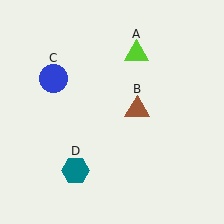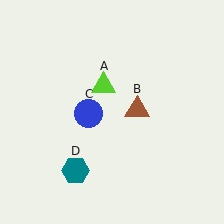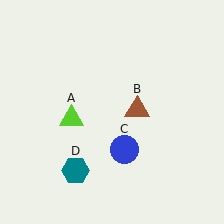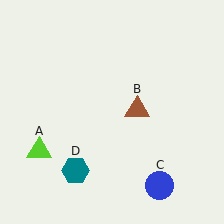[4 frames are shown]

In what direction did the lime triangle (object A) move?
The lime triangle (object A) moved down and to the left.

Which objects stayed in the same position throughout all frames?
Brown triangle (object B) and teal hexagon (object D) remained stationary.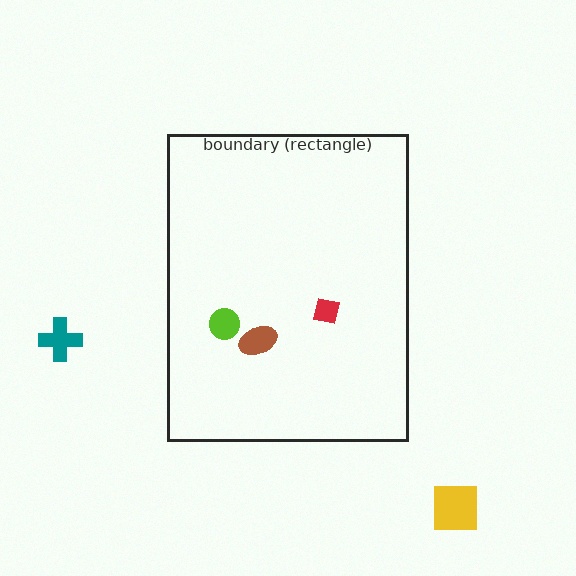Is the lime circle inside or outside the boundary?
Inside.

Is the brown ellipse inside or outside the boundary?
Inside.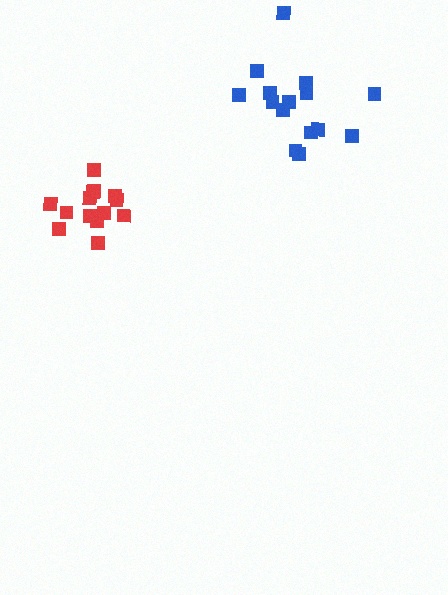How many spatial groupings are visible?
There are 2 spatial groupings.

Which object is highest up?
The blue cluster is topmost.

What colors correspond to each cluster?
The clusters are colored: red, blue.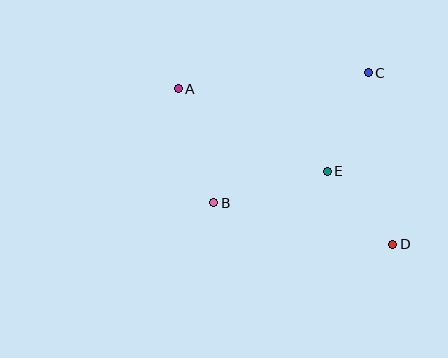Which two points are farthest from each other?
Points A and D are farthest from each other.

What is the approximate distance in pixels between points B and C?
The distance between B and C is approximately 202 pixels.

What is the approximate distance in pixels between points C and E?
The distance between C and E is approximately 107 pixels.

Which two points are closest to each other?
Points D and E are closest to each other.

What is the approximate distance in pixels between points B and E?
The distance between B and E is approximately 118 pixels.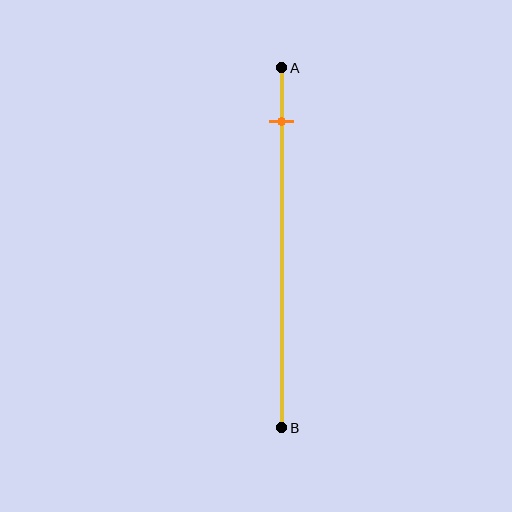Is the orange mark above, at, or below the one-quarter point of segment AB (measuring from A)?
The orange mark is above the one-quarter point of segment AB.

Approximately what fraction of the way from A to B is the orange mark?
The orange mark is approximately 15% of the way from A to B.